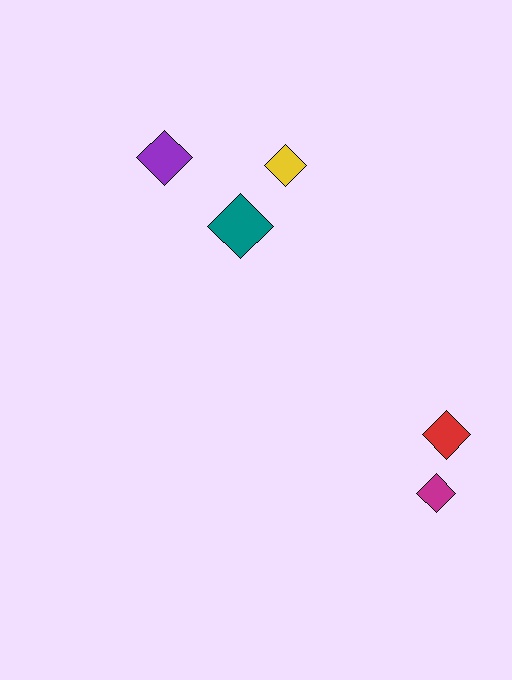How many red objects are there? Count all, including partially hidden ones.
There is 1 red object.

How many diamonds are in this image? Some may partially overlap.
There are 5 diamonds.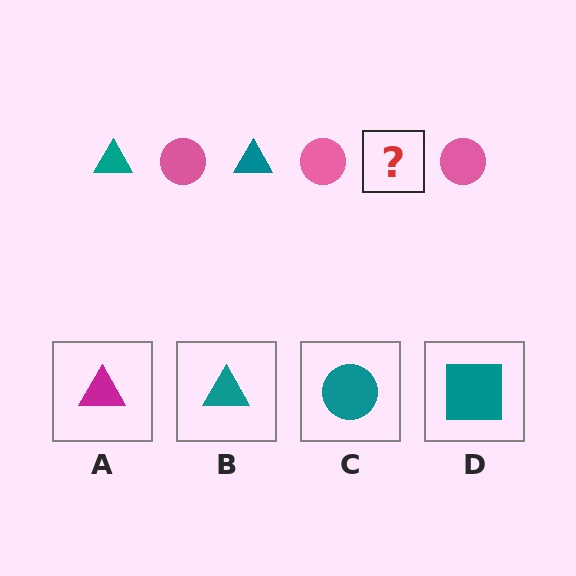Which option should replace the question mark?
Option B.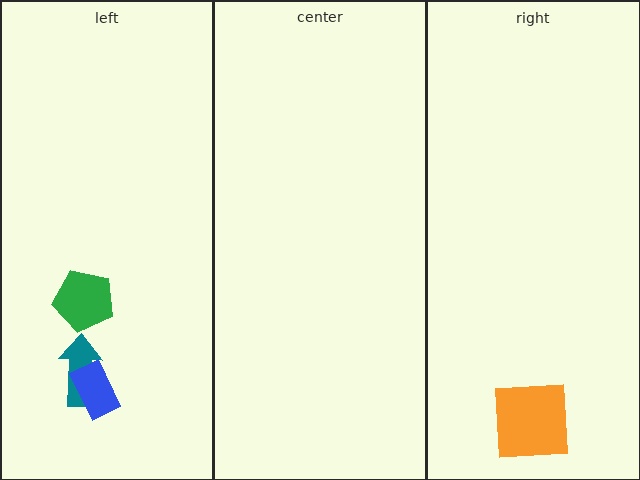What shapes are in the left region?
The teal arrow, the green pentagon, the blue rectangle.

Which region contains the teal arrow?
The left region.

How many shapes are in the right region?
1.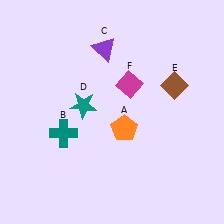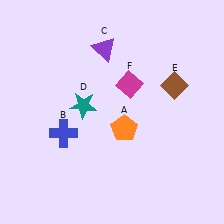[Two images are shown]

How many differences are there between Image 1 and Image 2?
There is 1 difference between the two images.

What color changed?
The cross (B) changed from teal in Image 1 to blue in Image 2.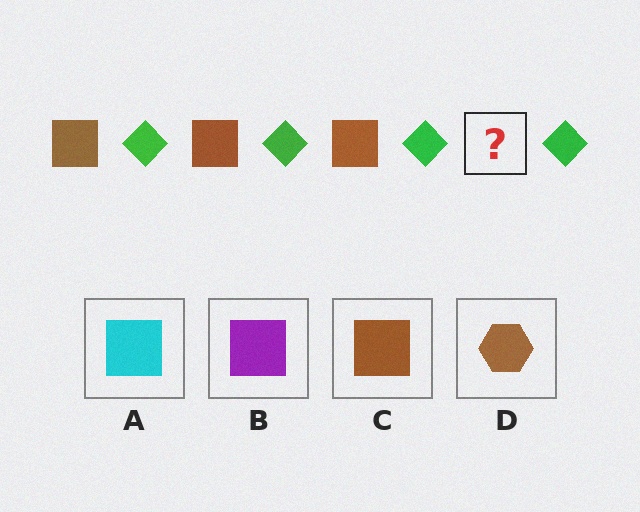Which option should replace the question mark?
Option C.